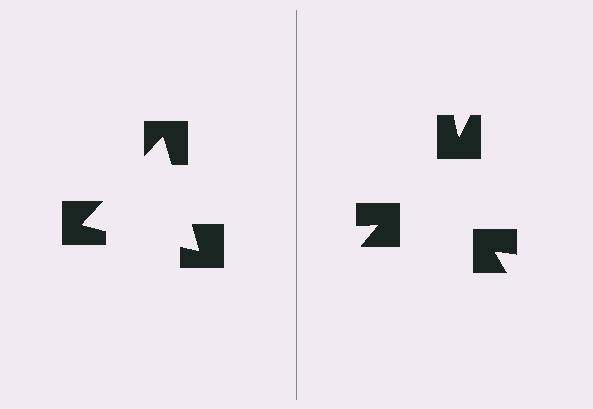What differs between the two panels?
The notched squares are positioned identically on both sides; only the wedge orientations differ. On the left they align to a triangle; on the right they are misaligned.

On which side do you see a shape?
An illusory triangle appears on the left side. On the right side the wedge cuts are rotated, so no coherent shape forms.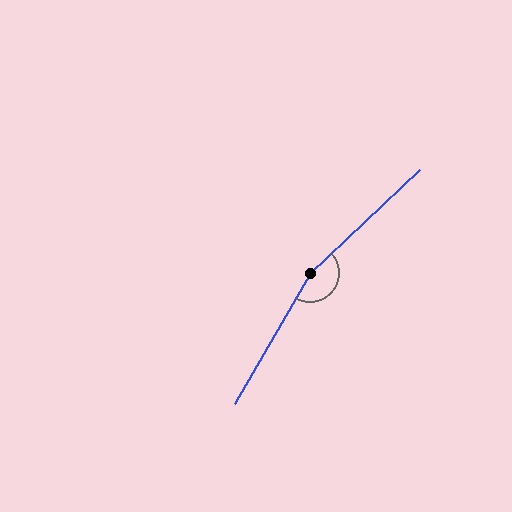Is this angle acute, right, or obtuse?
It is obtuse.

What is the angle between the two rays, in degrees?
Approximately 163 degrees.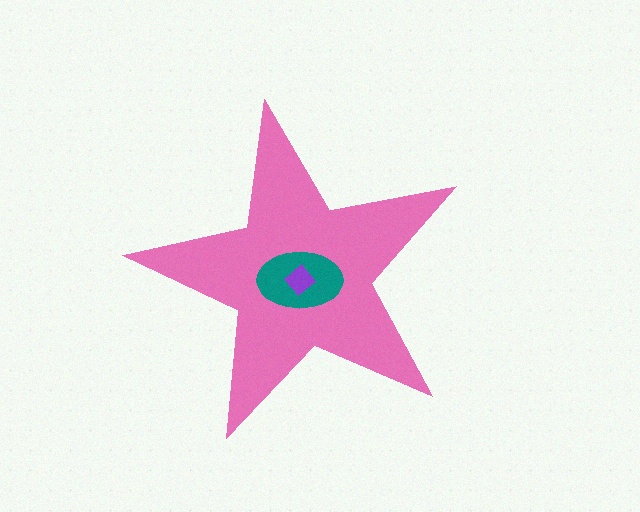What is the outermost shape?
The pink star.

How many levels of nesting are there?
3.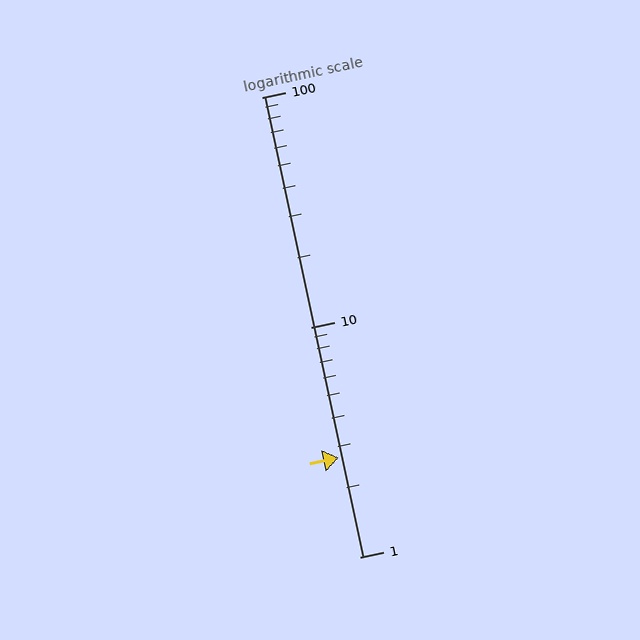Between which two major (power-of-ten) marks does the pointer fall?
The pointer is between 1 and 10.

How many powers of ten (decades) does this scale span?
The scale spans 2 decades, from 1 to 100.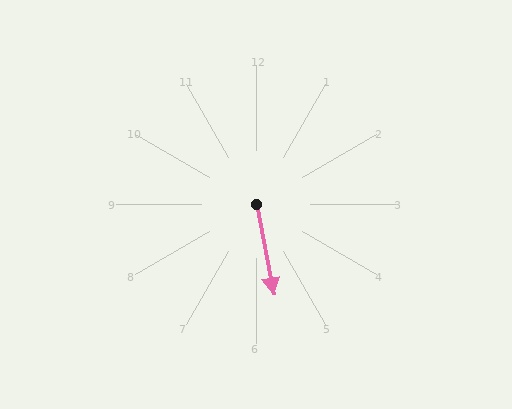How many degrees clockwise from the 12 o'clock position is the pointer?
Approximately 169 degrees.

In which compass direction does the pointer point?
South.